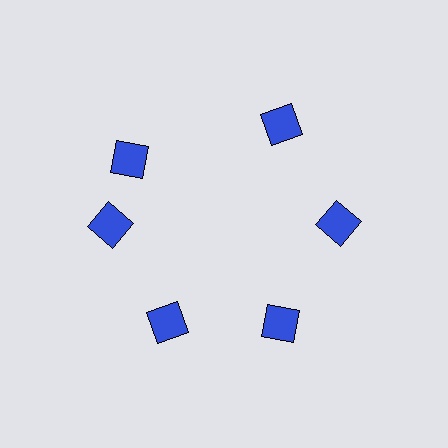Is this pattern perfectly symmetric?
No. The 6 blue diamonds are arranged in a ring, but one element near the 11 o'clock position is rotated out of alignment along the ring, breaking the 6-fold rotational symmetry.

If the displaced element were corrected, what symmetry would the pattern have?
It would have 6-fold rotational symmetry — the pattern would map onto itself every 60 degrees.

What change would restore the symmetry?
The symmetry would be restored by rotating it back into even spacing with its neighbors so that all 6 diamonds sit at equal angles and equal distance from the center.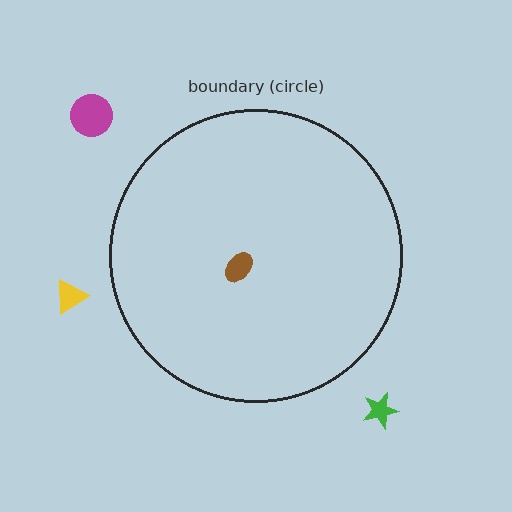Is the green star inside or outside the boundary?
Outside.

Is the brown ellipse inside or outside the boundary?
Inside.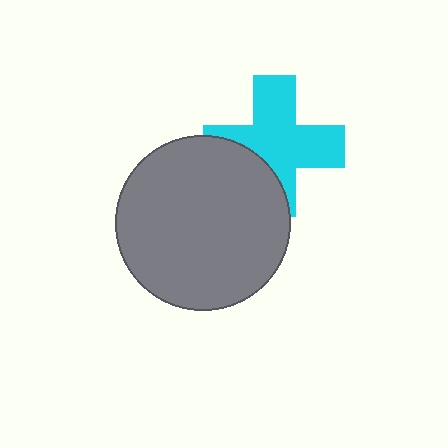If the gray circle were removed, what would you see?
You would see the complete cyan cross.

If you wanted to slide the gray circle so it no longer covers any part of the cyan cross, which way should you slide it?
Slide it toward the lower-left — that is the most direct way to separate the two shapes.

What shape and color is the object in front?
The object in front is a gray circle.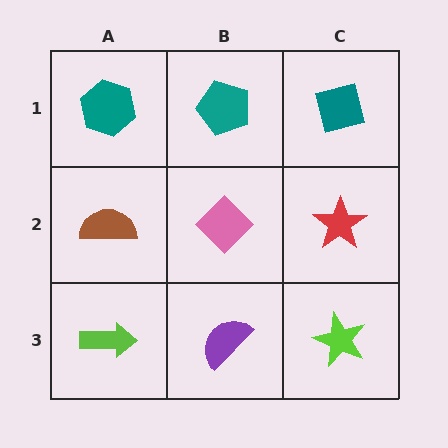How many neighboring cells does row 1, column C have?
2.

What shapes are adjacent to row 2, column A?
A teal hexagon (row 1, column A), a lime arrow (row 3, column A), a pink diamond (row 2, column B).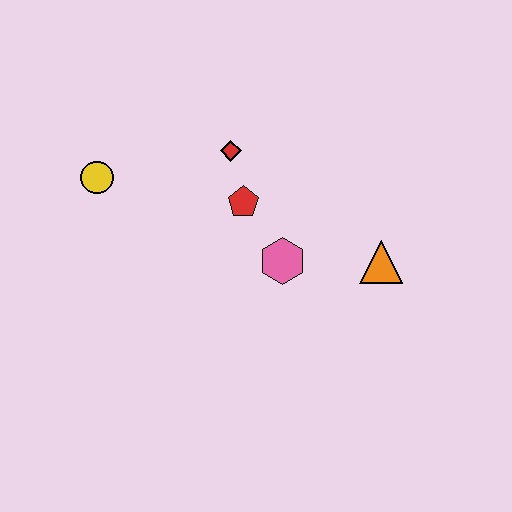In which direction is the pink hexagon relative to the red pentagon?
The pink hexagon is below the red pentagon.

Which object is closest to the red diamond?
The red pentagon is closest to the red diamond.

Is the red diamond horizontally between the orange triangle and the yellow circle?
Yes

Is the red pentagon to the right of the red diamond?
Yes